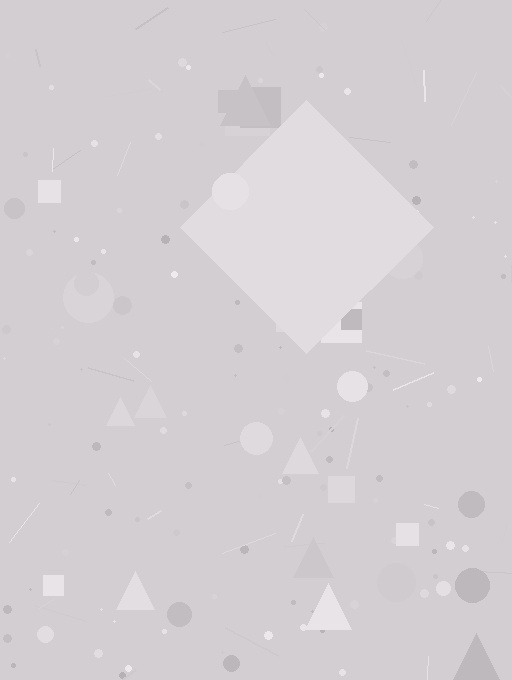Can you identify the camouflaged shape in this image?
The camouflaged shape is a diamond.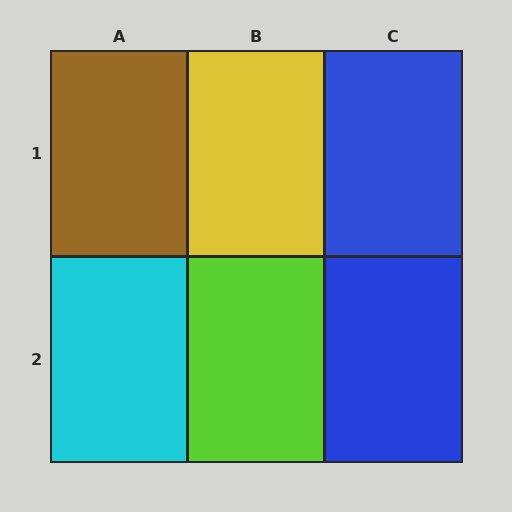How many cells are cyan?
1 cell is cyan.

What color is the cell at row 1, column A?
Brown.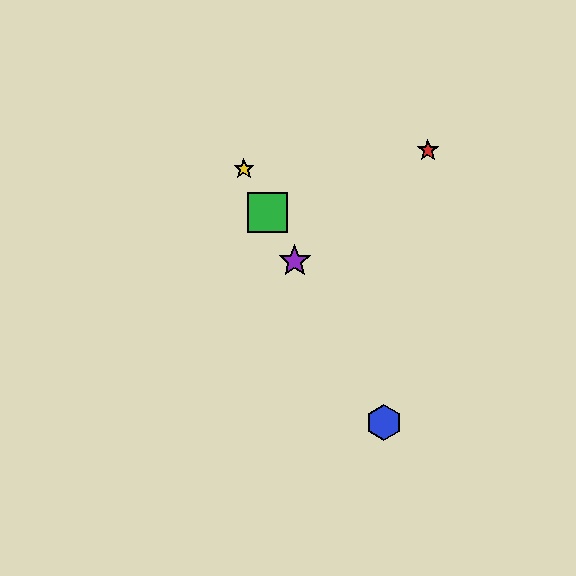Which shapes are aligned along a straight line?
The blue hexagon, the green square, the yellow star, the purple star are aligned along a straight line.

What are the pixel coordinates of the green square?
The green square is at (268, 212).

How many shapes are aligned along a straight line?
4 shapes (the blue hexagon, the green square, the yellow star, the purple star) are aligned along a straight line.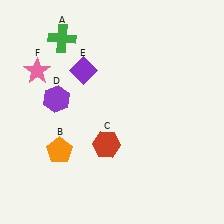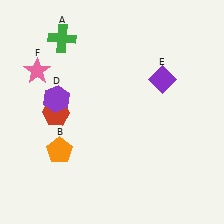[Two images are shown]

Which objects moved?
The objects that moved are: the red hexagon (C), the purple diamond (E).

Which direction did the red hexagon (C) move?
The red hexagon (C) moved left.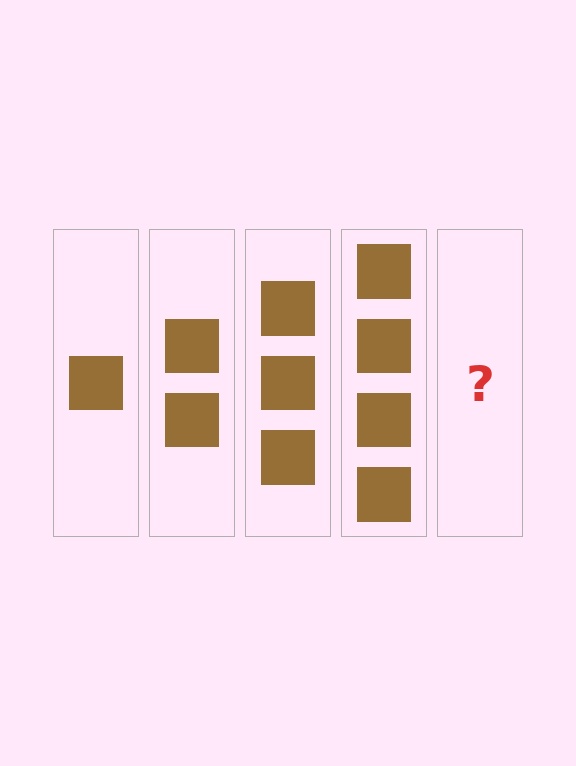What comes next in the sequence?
The next element should be 5 squares.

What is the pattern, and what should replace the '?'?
The pattern is that each step adds one more square. The '?' should be 5 squares.